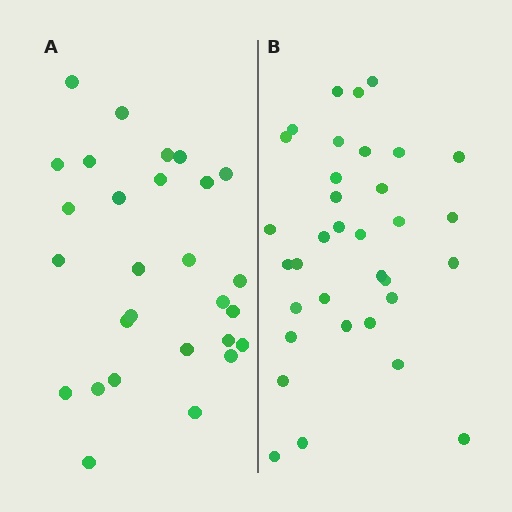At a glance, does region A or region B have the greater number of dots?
Region B (the right region) has more dots.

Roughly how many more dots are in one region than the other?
Region B has about 6 more dots than region A.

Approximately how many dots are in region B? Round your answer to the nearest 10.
About 30 dots. (The exact count is 34, which rounds to 30.)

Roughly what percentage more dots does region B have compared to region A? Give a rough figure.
About 20% more.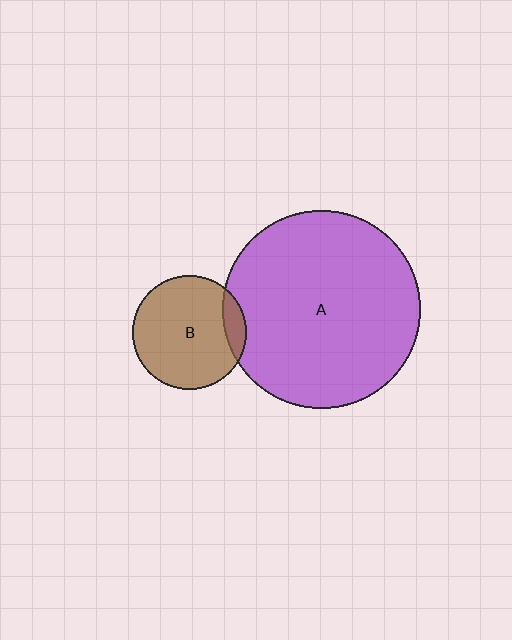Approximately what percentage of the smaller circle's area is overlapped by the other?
Approximately 10%.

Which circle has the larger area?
Circle A (purple).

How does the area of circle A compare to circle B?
Approximately 3.0 times.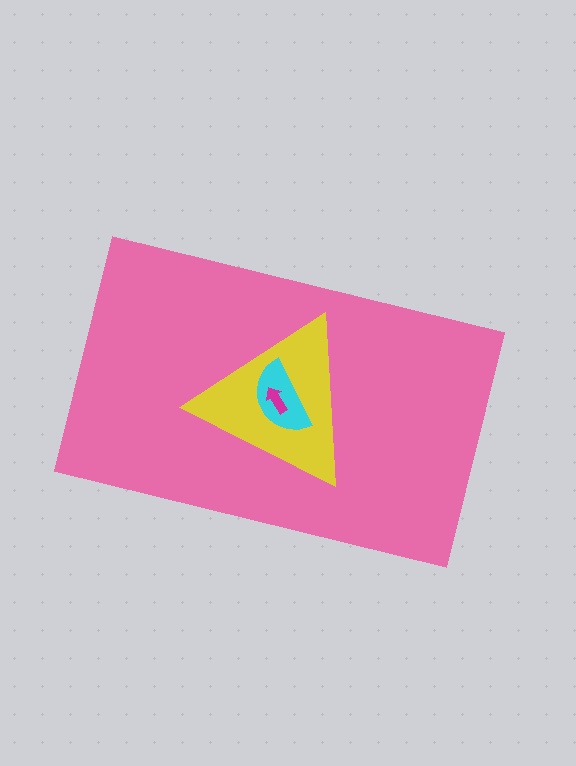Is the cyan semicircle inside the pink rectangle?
Yes.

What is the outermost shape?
The pink rectangle.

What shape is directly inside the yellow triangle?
The cyan semicircle.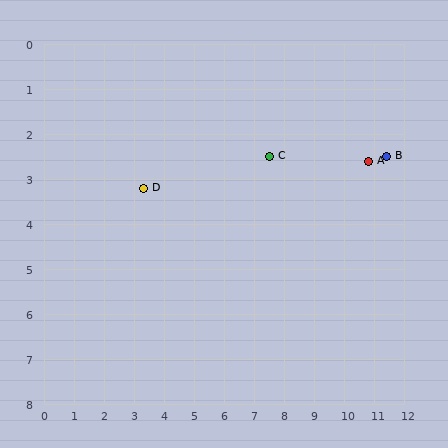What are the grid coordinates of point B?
Point B is at approximately (11.4, 2.5).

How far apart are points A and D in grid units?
Points A and D are about 7.5 grid units apart.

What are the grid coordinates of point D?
Point D is at approximately (3.3, 3.2).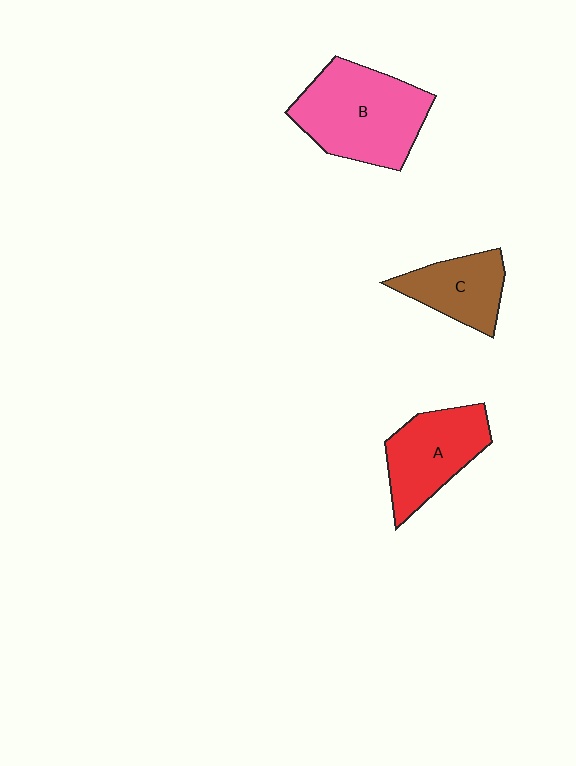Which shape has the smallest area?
Shape C (brown).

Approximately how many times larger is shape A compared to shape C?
Approximately 1.3 times.